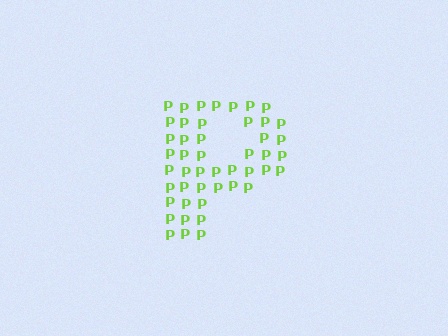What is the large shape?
The large shape is the letter P.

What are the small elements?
The small elements are letter P's.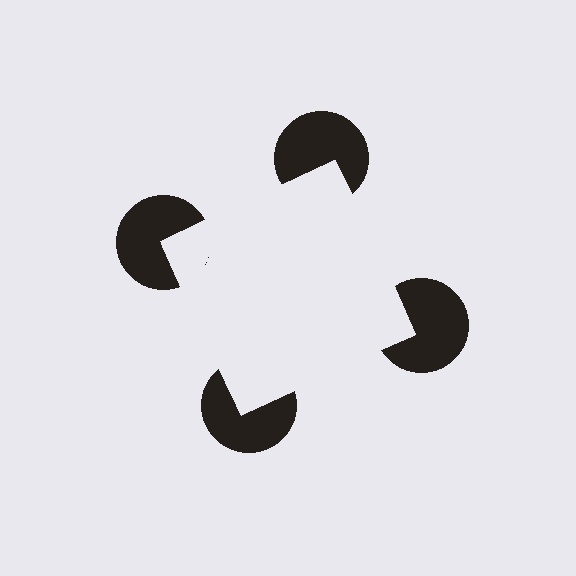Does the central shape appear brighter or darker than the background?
It typically appears slightly brighter than the background, even though no actual brightness change is drawn.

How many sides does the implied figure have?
4 sides.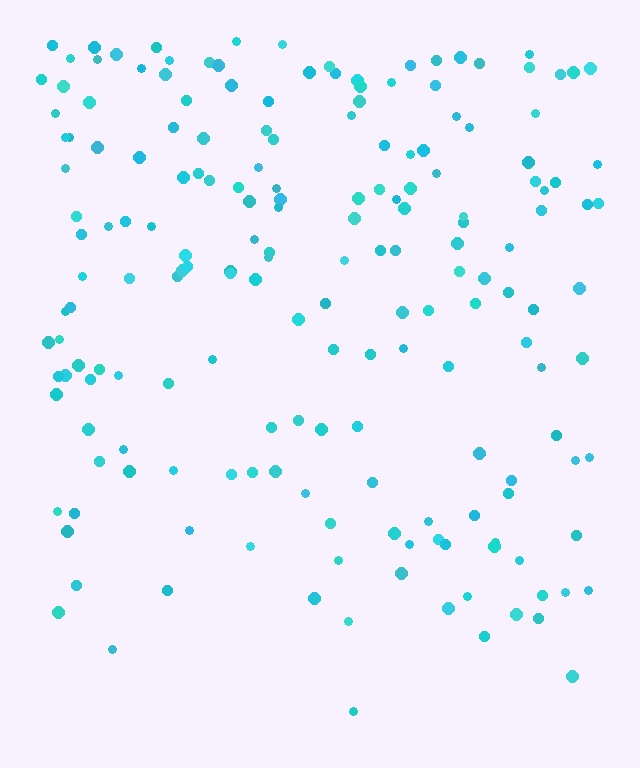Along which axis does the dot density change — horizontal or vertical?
Vertical.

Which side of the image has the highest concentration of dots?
The top.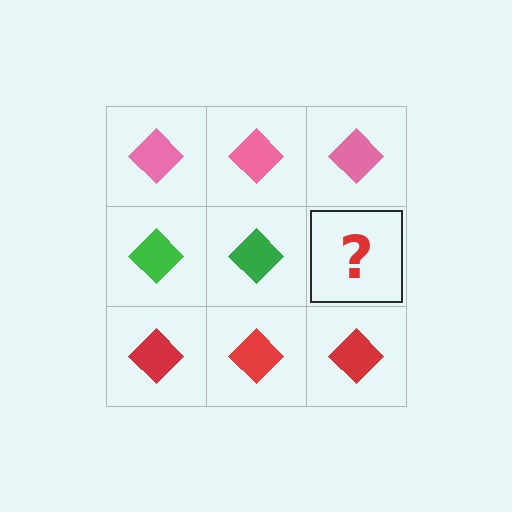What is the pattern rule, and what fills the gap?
The rule is that each row has a consistent color. The gap should be filled with a green diamond.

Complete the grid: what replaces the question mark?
The question mark should be replaced with a green diamond.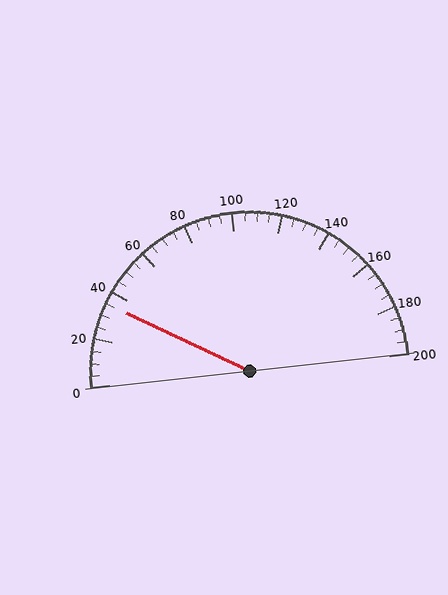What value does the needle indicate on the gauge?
The needle indicates approximately 35.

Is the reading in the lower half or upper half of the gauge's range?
The reading is in the lower half of the range (0 to 200).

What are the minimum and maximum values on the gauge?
The gauge ranges from 0 to 200.